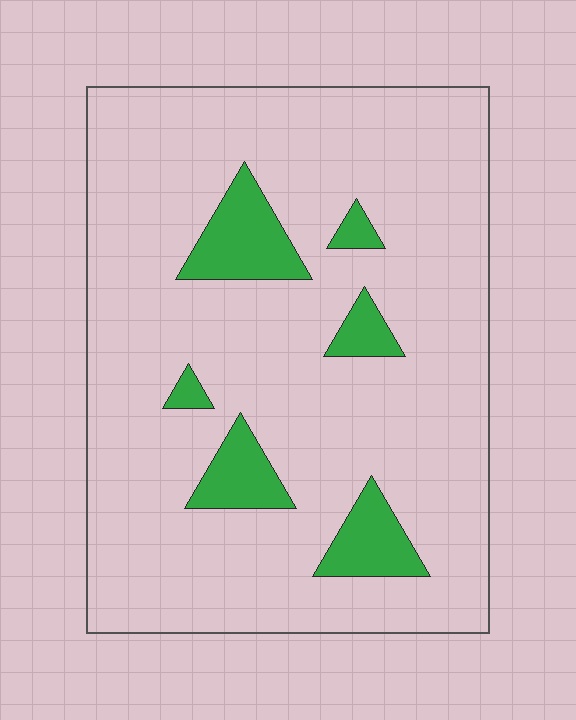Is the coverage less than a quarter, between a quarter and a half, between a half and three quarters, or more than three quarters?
Less than a quarter.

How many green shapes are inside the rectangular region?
6.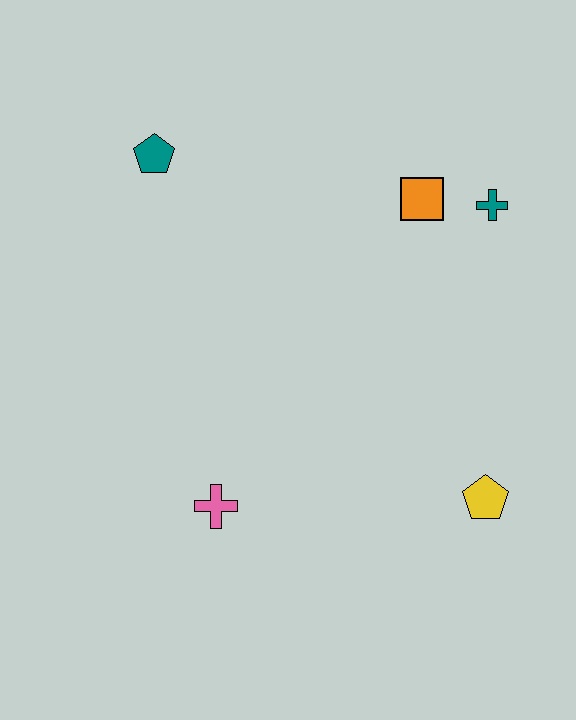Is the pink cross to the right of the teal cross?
No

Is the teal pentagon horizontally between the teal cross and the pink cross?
No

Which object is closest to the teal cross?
The orange square is closest to the teal cross.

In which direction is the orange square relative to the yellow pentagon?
The orange square is above the yellow pentagon.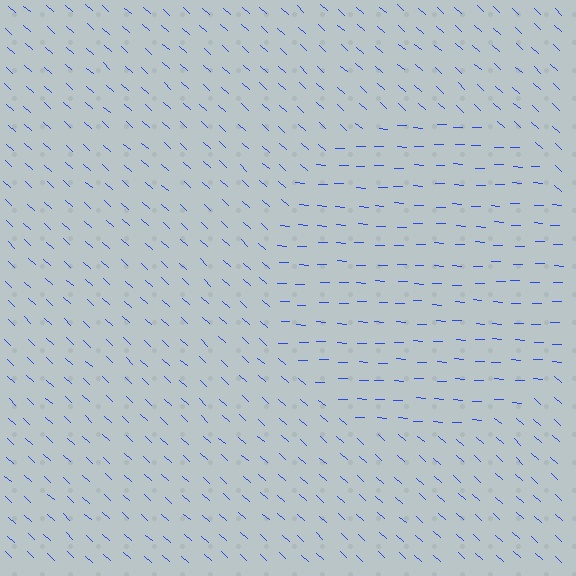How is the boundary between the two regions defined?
The boundary is defined purely by a change in line orientation (approximately 39 degrees difference). All lines are the same color and thickness.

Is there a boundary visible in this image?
Yes, there is a texture boundary formed by a change in line orientation.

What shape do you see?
I see a circle.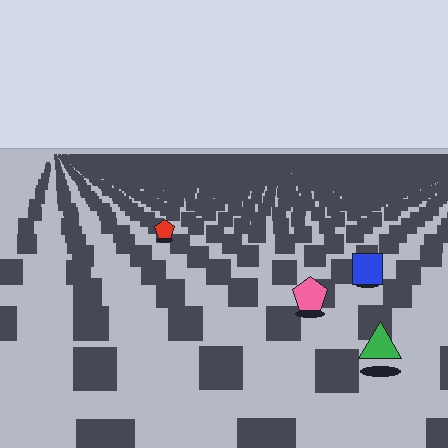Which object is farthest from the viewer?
The red pentagon is farthest from the viewer. It appears smaller and the ground texture around it is denser.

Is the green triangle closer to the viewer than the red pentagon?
Yes. The green triangle is closer — you can tell from the texture gradient: the ground texture is coarser near it.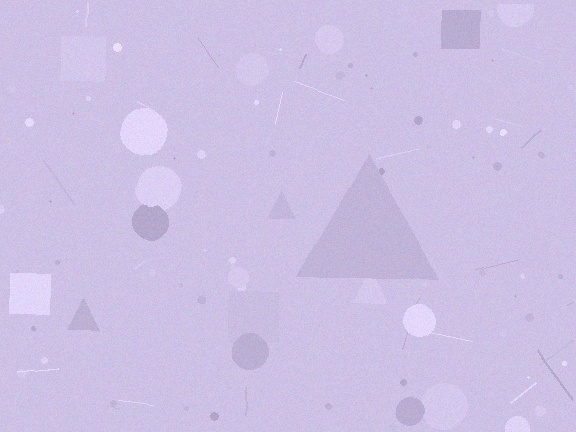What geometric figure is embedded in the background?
A triangle is embedded in the background.